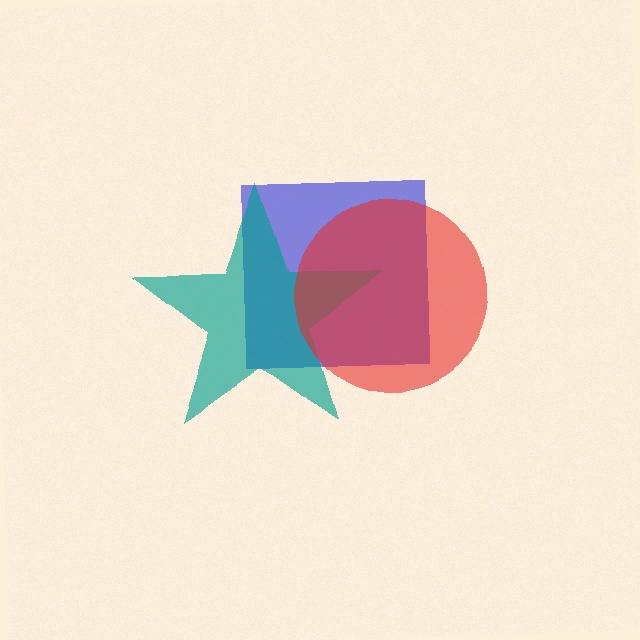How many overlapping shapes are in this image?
There are 3 overlapping shapes in the image.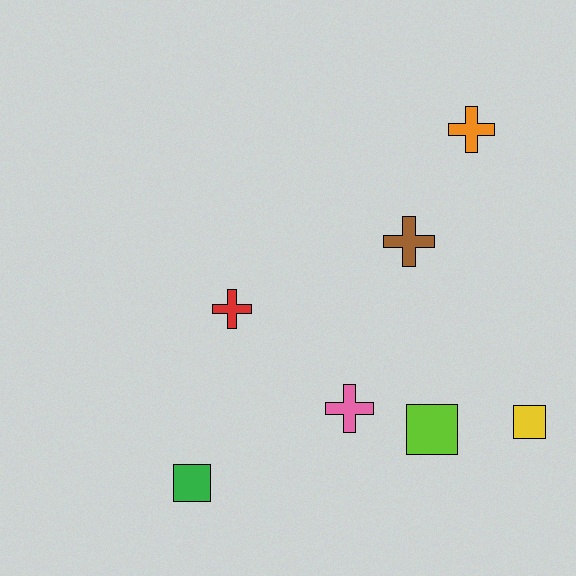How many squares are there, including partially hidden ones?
There are 3 squares.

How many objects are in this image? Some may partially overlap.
There are 7 objects.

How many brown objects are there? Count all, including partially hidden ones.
There is 1 brown object.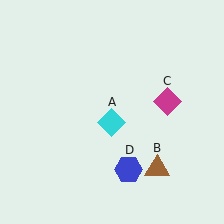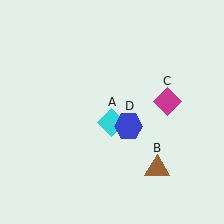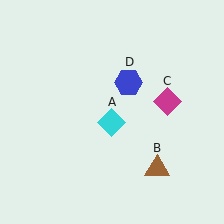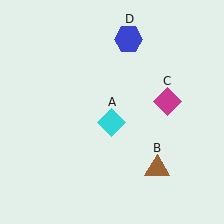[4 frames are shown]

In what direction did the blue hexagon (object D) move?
The blue hexagon (object D) moved up.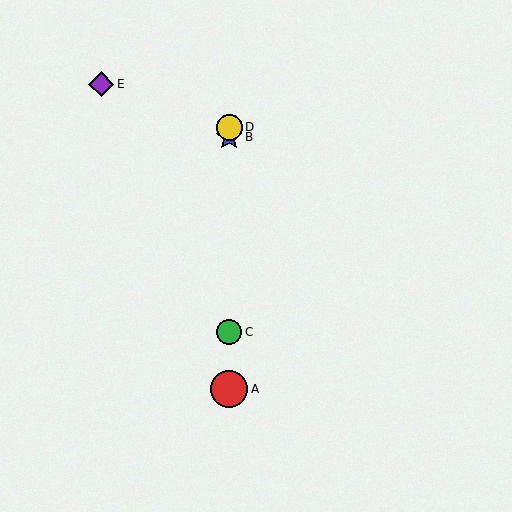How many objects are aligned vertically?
4 objects (A, B, C, D) are aligned vertically.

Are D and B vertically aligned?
Yes, both are at x≈229.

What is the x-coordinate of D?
Object D is at x≈229.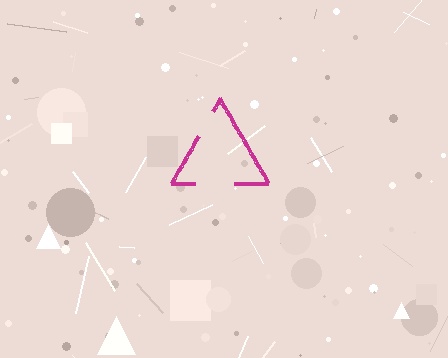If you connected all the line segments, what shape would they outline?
They would outline a triangle.